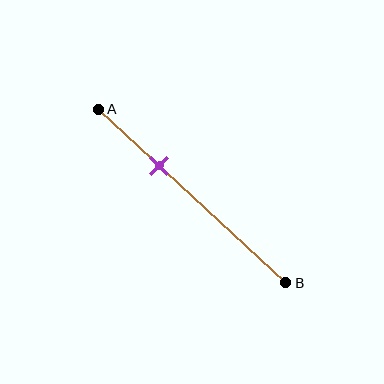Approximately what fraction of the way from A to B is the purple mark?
The purple mark is approximately 35% of the way from A to B.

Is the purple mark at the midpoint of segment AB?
No, the mark is at about 35% from A, not at the 50% midpoint.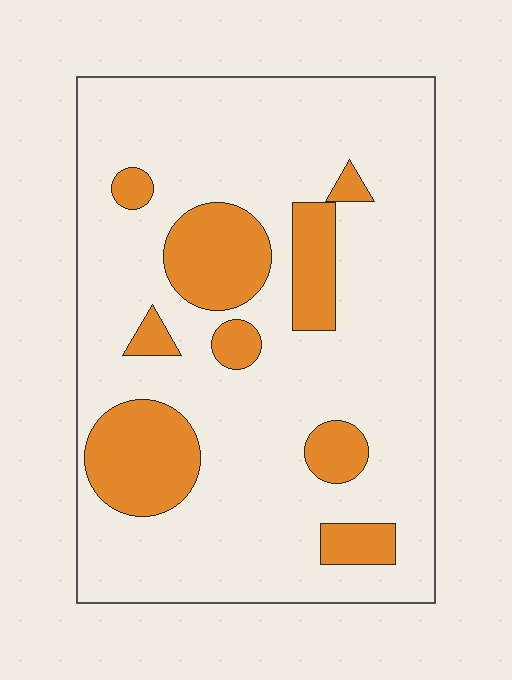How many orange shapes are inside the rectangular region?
9.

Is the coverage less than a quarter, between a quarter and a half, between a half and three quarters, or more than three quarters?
Less than a quarter.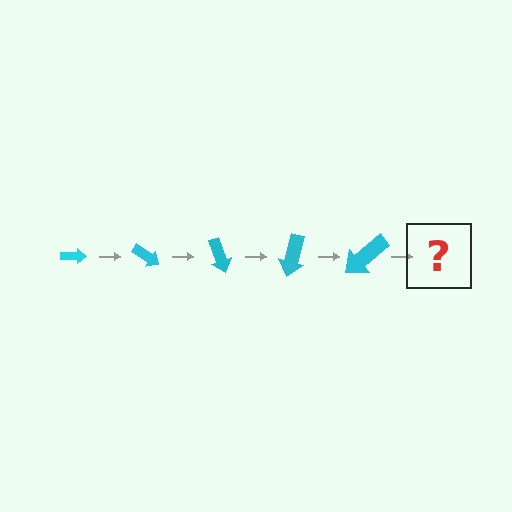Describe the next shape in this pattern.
It should be an arrow, larger than the previous one and rotated 175 degrees from the start.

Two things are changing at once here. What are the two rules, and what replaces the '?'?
The two rules are that the arrow grows larger each step and it rotates 35 degrees each step. The '?' should be an arrow, larger than the previous one and rotated 175 degrees from the start.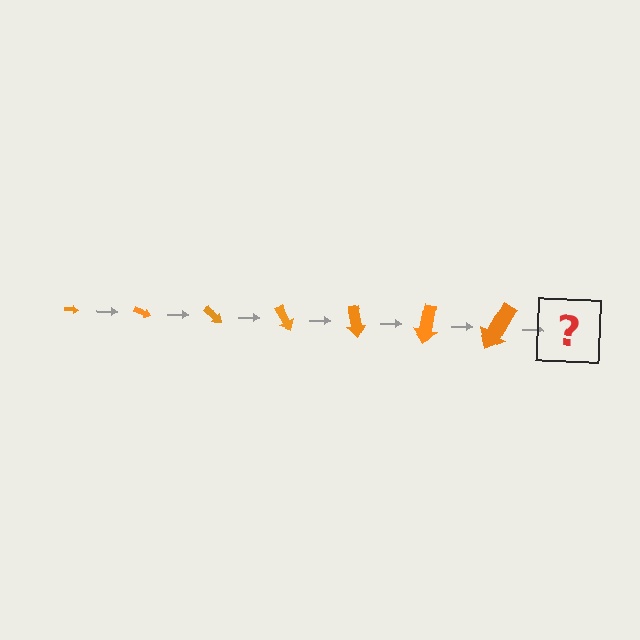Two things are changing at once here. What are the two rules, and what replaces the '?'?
The two rules are that the arrow grows larger each step and it rotates 20 degrees each step. The '?' should be an arrow, larger than the previous one and rotated 140 degrees from the start.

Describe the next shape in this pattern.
It should be an arrow, larger than the previous one and rotated 140 degrees from the start.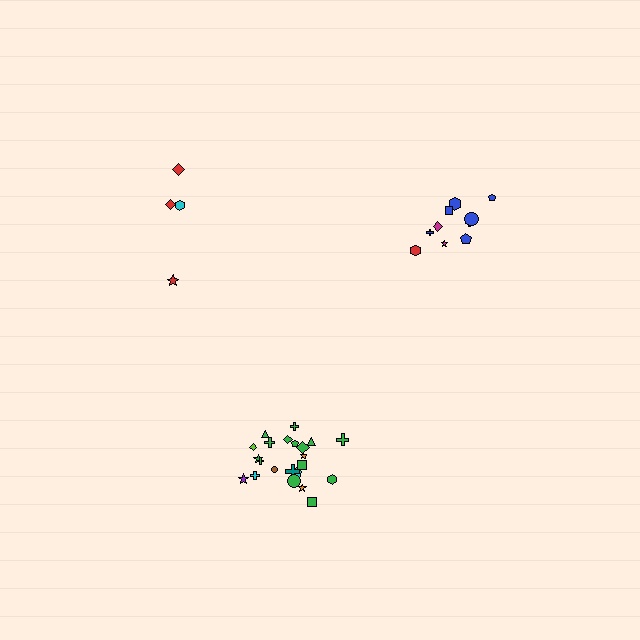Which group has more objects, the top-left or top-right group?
The top-right group.